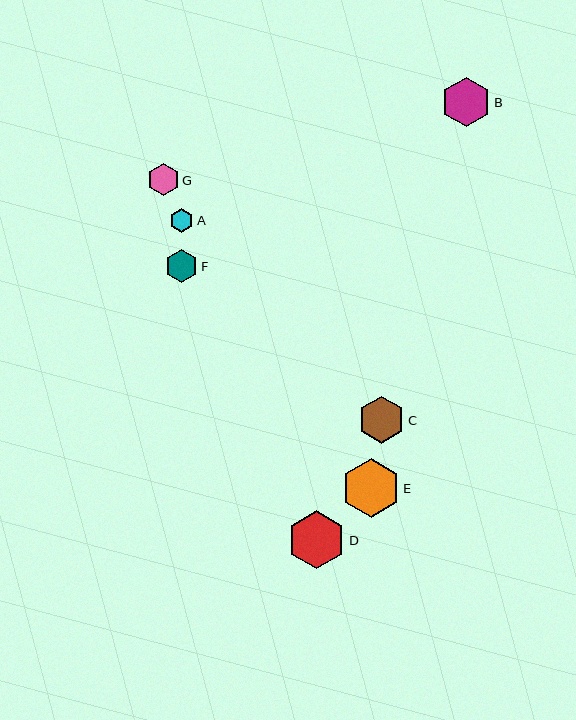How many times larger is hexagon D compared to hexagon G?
Hexagon D is approximately 1.8 times the size of hexagon G.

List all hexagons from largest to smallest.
From largest to smallest: E, D, B, C, F, G, A.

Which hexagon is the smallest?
Hexagon A is the smallest with a size of approximately 24 pixels.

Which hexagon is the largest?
Hexagon E is the largest with a size of approximately 59 pixels.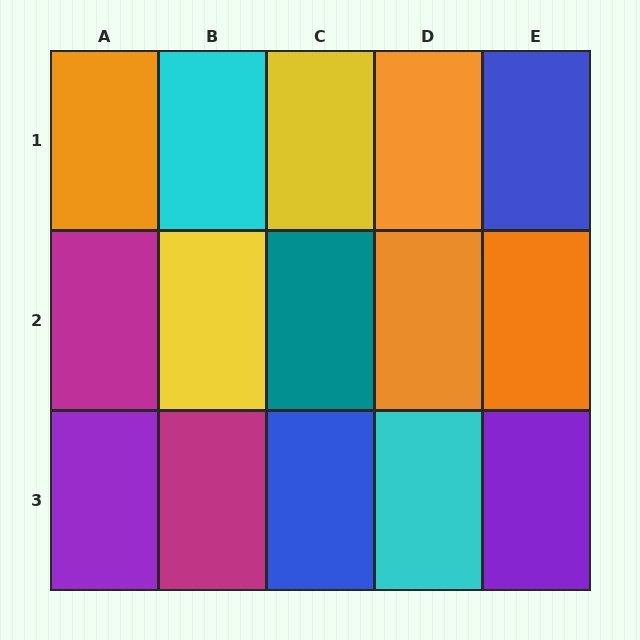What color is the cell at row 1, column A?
Orange.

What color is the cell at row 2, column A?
Magenta.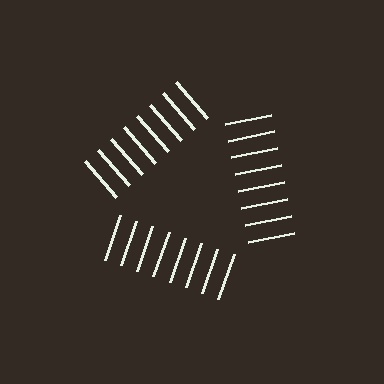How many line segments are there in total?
24 — 8 along each of the 3 edges.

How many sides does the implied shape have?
3 sides — the line-ends trace a triangle.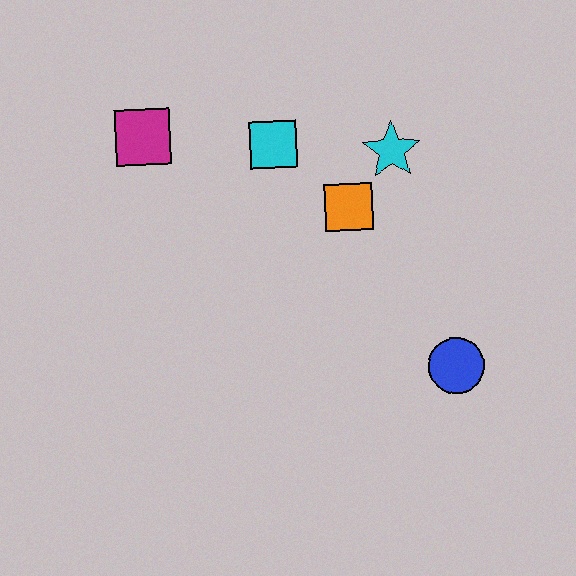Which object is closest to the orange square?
The cyan star is closest to the orange square.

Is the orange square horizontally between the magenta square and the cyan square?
No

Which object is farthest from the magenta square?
The blue circle is farthest from the magenta square.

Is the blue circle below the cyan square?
Yes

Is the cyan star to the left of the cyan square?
No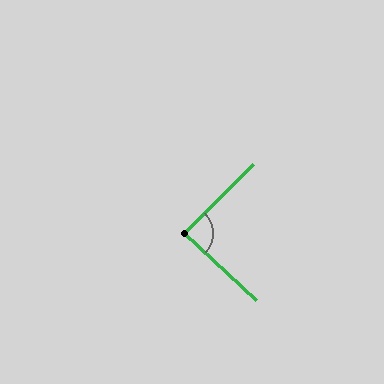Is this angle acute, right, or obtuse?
It is approximately a right angle.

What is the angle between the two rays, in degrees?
Approximately 88 degrees.